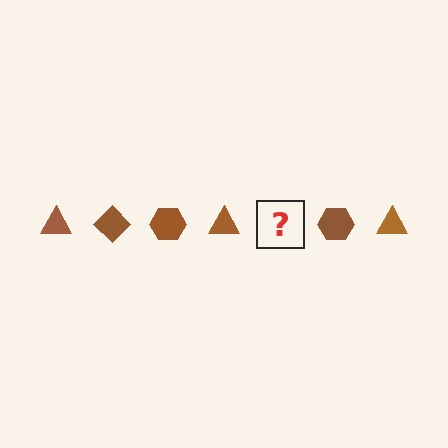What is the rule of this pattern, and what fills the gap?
The rule is that the pattern cycles through triangle, diamond, hexagon shapes in brown. The gap should be filled with a brown diamond.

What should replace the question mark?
The question mark should be replaced with a brown diamond.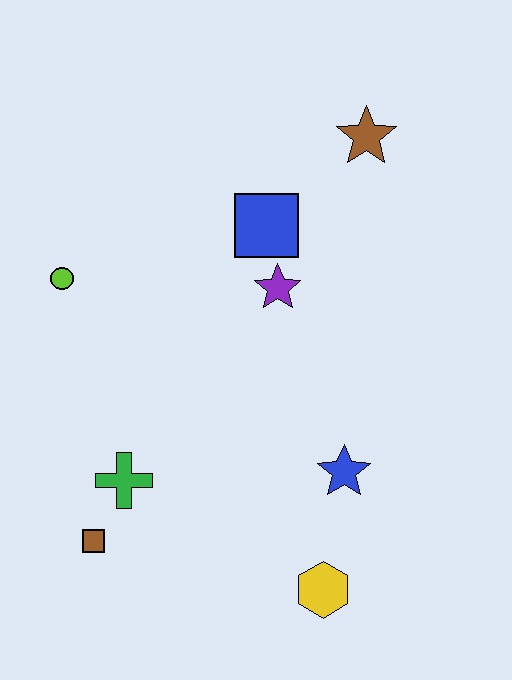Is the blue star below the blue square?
Yes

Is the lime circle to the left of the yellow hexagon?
Yes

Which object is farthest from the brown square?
The brown star is farthest from the brown square.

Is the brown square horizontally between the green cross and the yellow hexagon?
No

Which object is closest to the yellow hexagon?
The blue star is closest to the yellow hexagon.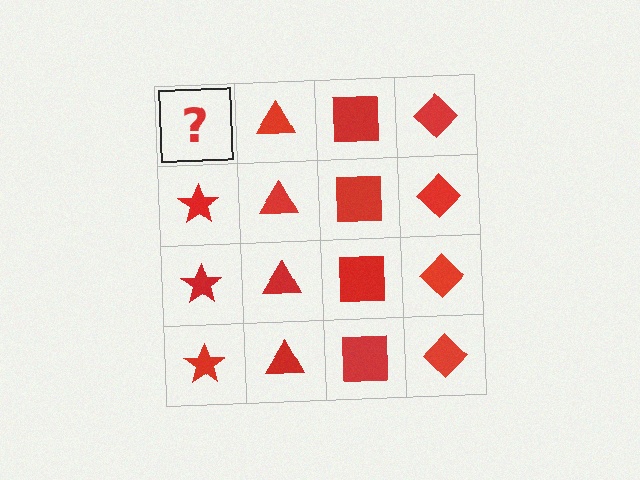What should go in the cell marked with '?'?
The missing cell should contain a red star.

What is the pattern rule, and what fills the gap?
The rule is that each column has a consistent shape. The gap should be filled with a red star.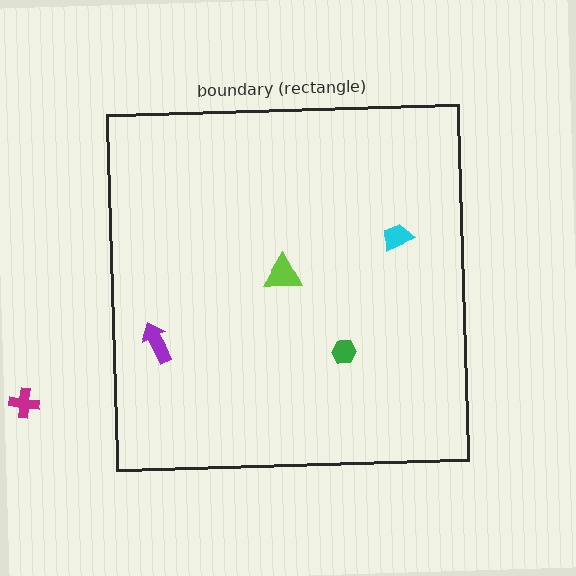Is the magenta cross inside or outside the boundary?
Outside.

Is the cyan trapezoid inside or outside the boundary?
Inside.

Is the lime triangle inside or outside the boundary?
Inside.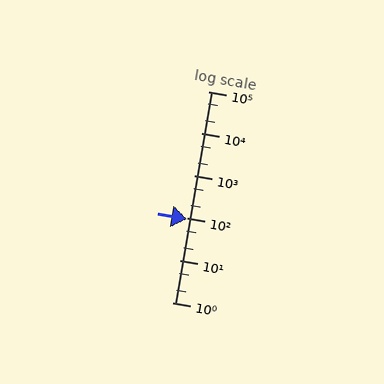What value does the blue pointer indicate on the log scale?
The pointer indicates approximately 95.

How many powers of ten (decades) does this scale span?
The scale spans 5 decades, from 1 to 100000.